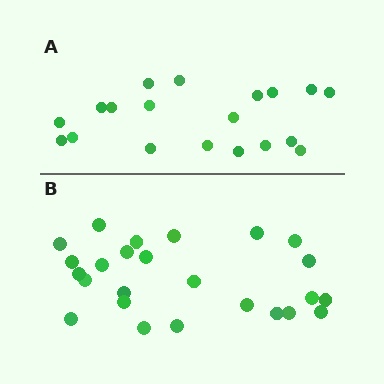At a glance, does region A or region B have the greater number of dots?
Region B (the bottom region) has more dots.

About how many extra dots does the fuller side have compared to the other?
Region B has about 6 more dots than region A.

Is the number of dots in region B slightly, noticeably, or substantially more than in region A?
Region B has noticeably more, but not dramatically so. The ratio is roughly 1.3 to 1.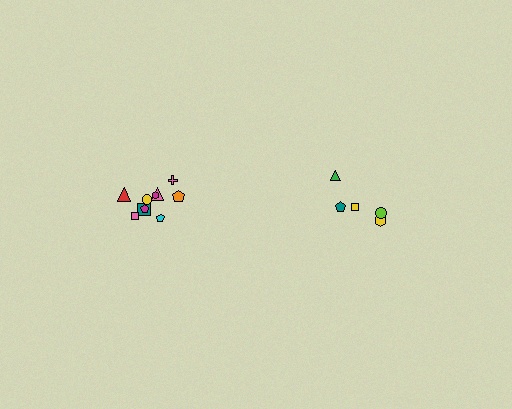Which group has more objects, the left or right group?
The left group.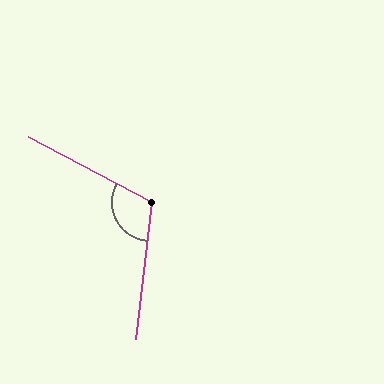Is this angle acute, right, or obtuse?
It is obtuse.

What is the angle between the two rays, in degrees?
Approximately 111 degrees.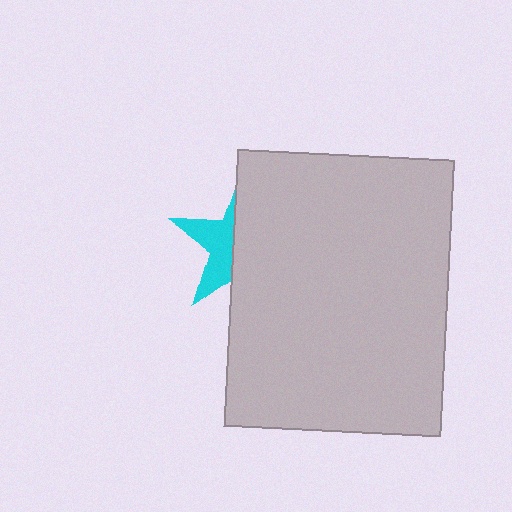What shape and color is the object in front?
The object in front is a light gray rectangle.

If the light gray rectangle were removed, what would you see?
You would see the complete cyan star.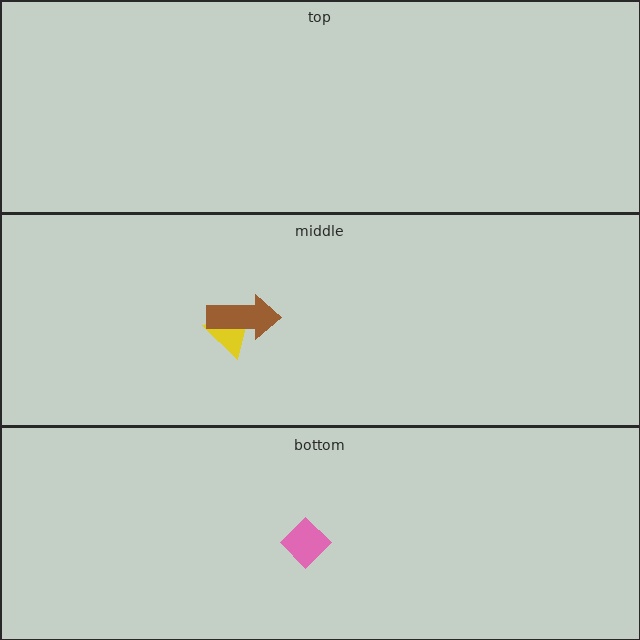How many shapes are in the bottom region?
1.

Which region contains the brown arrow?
The middle region.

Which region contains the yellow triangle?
The middle region.